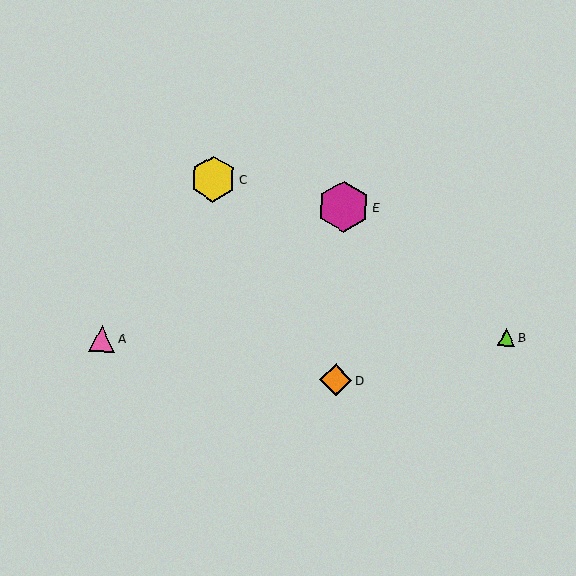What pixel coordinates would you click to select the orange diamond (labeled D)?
Click at (336, 380) to select the orange diamond D.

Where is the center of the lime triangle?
The center of the lime triangle is at (506, 337).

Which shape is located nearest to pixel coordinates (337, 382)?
The orange diamond (labeled D) at (336, 380) is nearest to that location.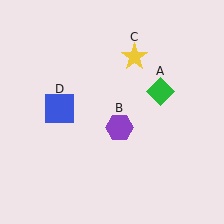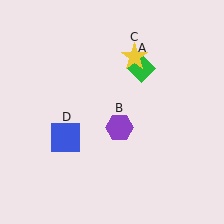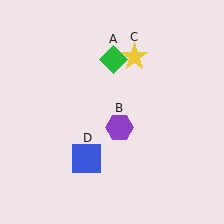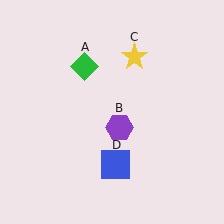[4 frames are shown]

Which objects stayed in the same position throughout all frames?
Purple hexagon (object B) and yellow star (object C) remained stationary.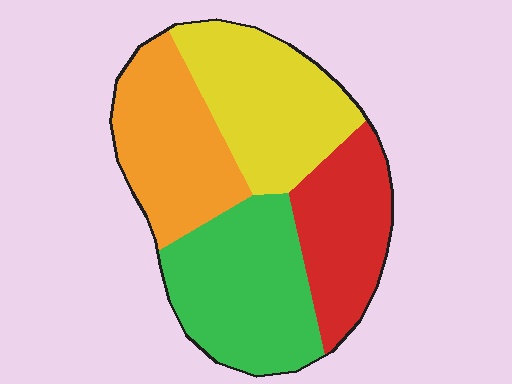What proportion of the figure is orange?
Orange covers around 25% of the figure.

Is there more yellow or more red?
Yellow.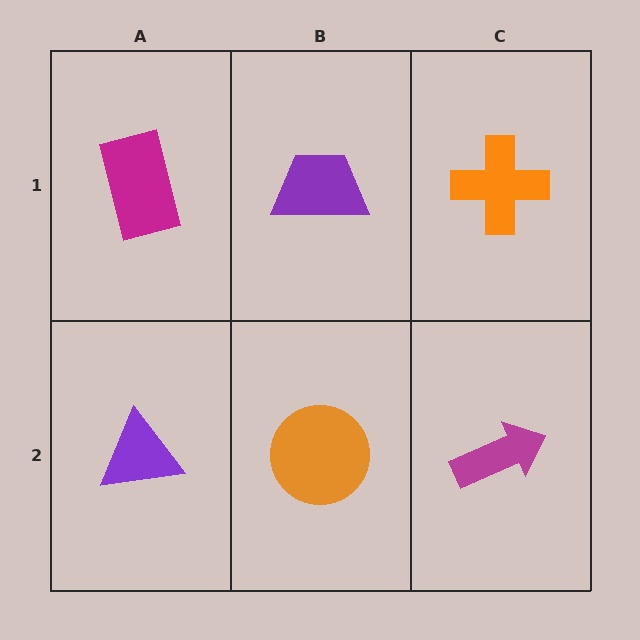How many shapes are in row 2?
3 shapes.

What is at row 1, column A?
A magenta rectangle.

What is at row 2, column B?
An orange circle.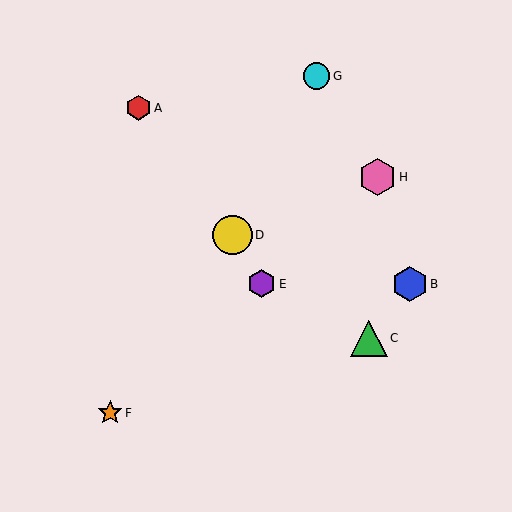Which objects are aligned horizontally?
Objects B, E are aligned horizontally.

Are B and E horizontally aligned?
Yes, both are at y≈284.